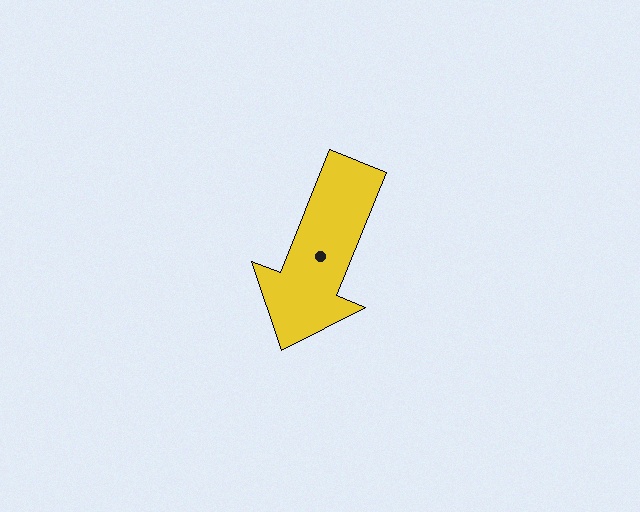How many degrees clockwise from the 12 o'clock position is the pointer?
Approximately 202 degrees.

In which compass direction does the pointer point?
South.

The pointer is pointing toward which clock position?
Roughly 7 o'clock.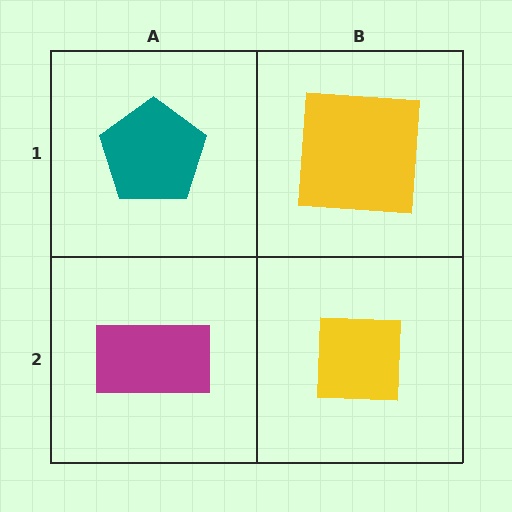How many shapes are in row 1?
2 shapes.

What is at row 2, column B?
A yellow square.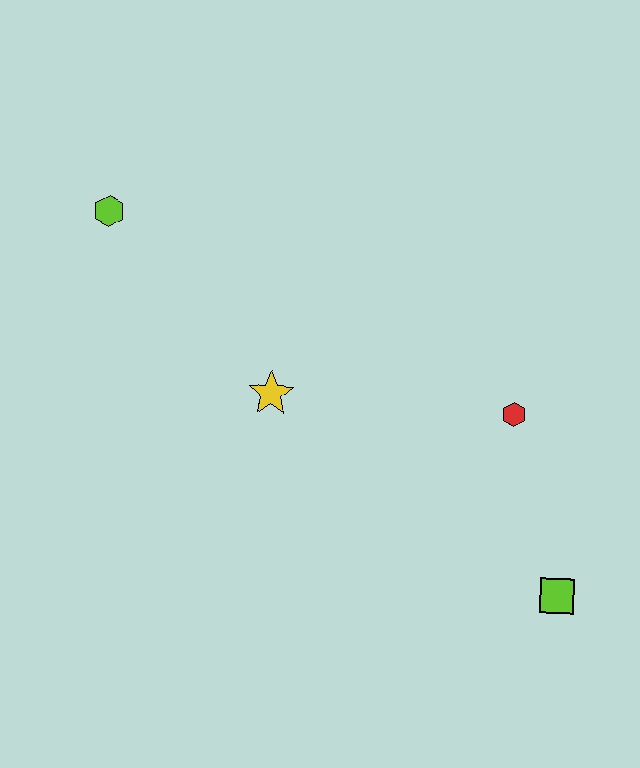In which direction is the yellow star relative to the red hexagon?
The yellow star is to the left of the red hexagon.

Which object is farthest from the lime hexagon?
The lime square is farthest from the lime hexagon.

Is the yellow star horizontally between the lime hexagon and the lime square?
Yes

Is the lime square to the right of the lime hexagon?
Yes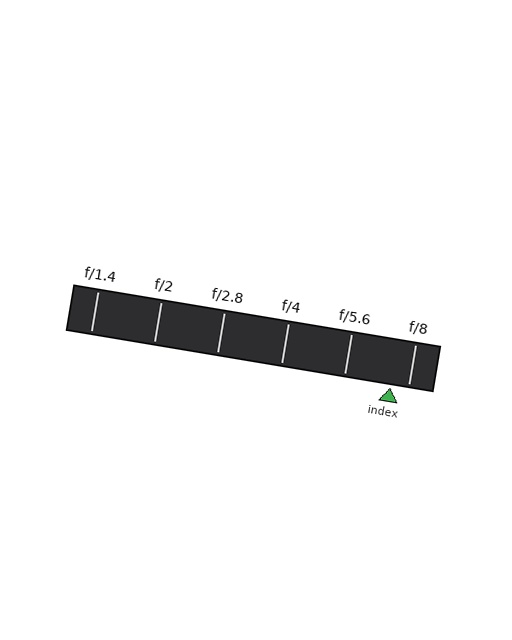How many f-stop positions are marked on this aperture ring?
There are 6 f-stop positions marked.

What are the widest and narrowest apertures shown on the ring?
The widest aperture shown is f/1.4 and the narrowest is f/8.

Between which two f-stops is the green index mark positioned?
The index mark is between f/5.6 and f/8.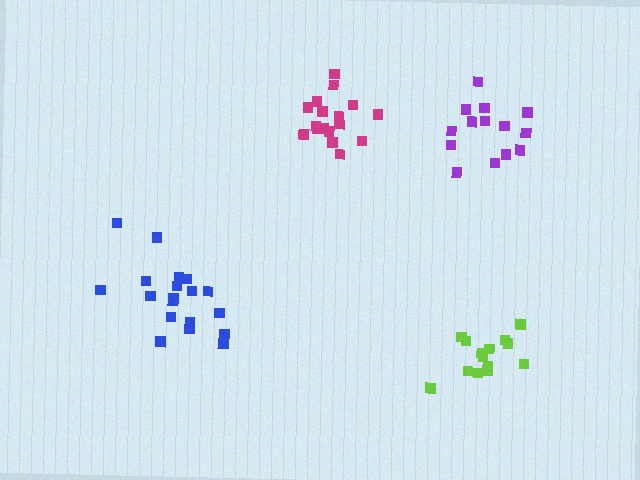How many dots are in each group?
Group 1: 19 dots, Group 2: 14 dots, Group 3: 17 dots, Group 4: 14 dots (64 total).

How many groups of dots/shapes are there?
There are 4 groups.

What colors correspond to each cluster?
The clusters are colored: blue, purple, magenta, lime.